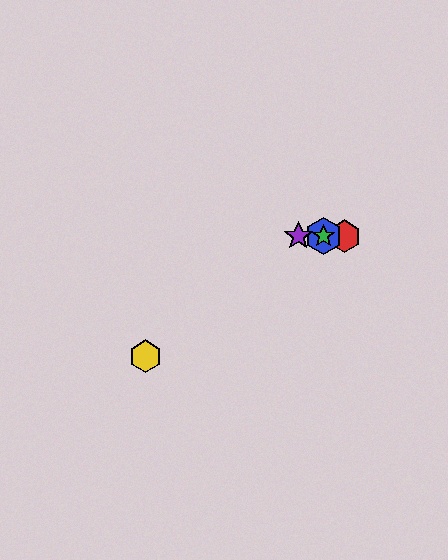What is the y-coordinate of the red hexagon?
The red hexagon is at y≈236.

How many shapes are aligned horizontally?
4 shapes (the red hexagon, the blue hexagon, the green star, the purple star) are aligned horizontally.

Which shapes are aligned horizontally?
The red hexagon, the blue hexagon, the green star, the purple star are aligned horizontally.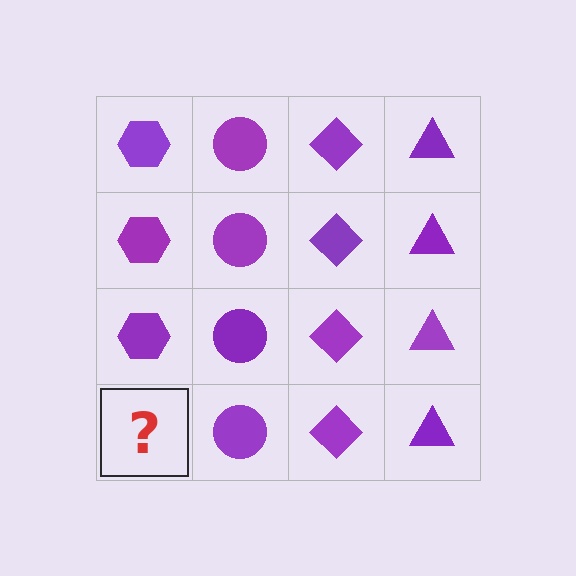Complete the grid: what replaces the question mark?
The question mark should be replaced with a purple hexagon.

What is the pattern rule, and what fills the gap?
The rule is that each column has a consistent shape. The gap should be filled with a purple hexagon.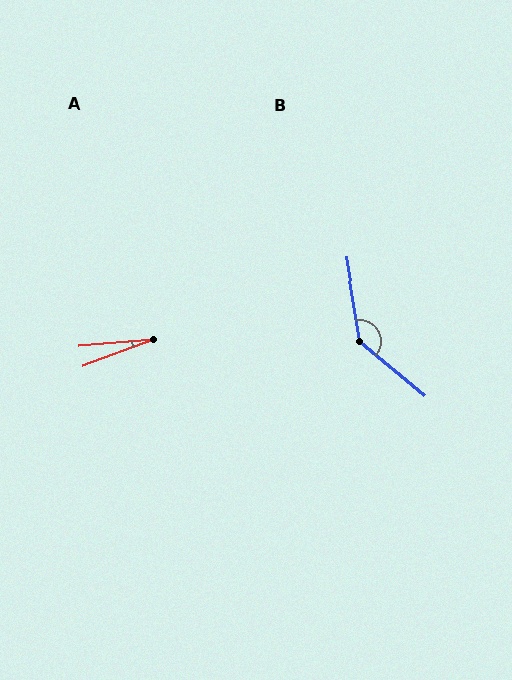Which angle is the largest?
B, at approximately 139 degrees.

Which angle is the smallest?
A, at approximately 16 degrees.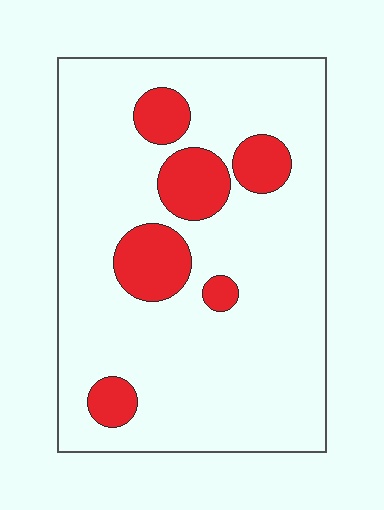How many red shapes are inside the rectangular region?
6.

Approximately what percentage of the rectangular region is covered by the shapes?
Approximately 15%.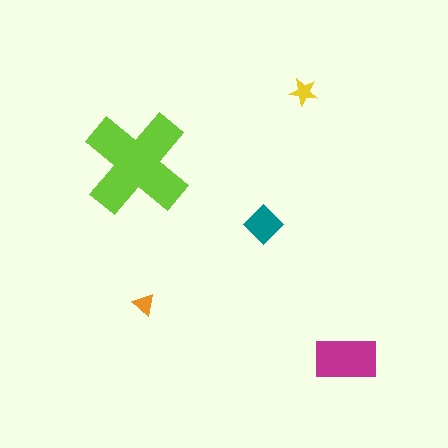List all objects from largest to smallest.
The lime cross, the magenta rectangle, the teal diamond, the yellow star, the orange triangle.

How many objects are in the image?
There are 5 objects in the image.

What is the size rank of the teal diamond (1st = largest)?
3rd.